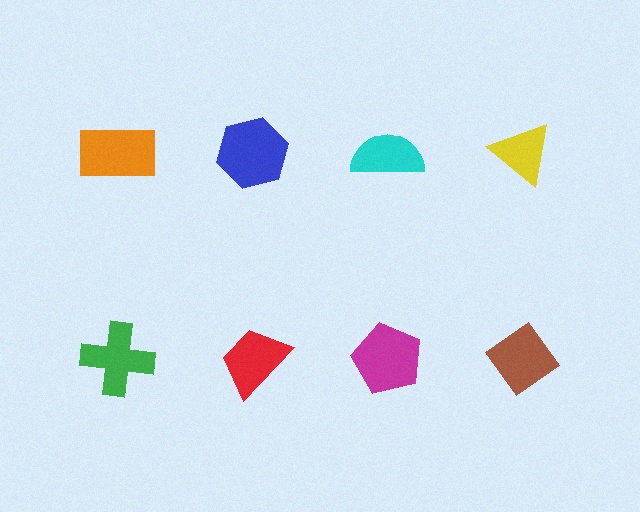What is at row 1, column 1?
An orange rectangle.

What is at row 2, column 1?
A green cross.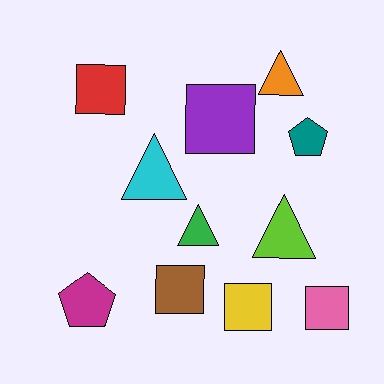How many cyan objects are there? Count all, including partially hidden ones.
There is 1 cyan object.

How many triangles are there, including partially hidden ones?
There are 4 triangles.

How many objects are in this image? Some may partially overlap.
There are 11 objects.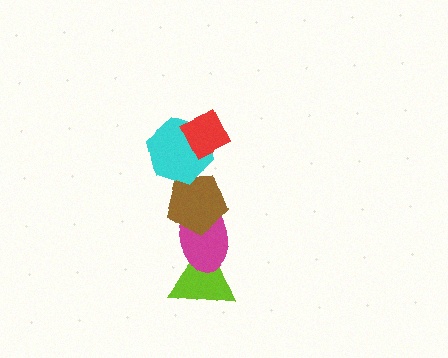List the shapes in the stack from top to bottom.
From top to bottom: the red diamond, the cyan hexagon, the brown pentagon, the magenta ellipse, the lime triangle.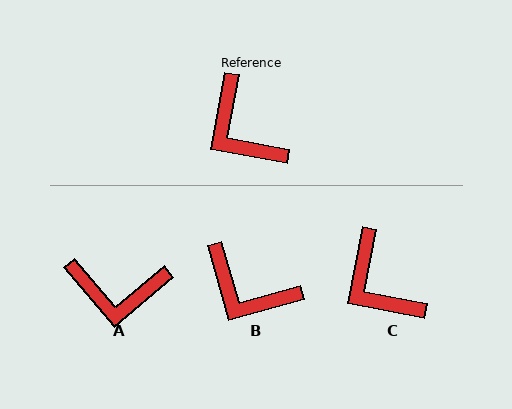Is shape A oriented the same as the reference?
No, it is off by about 51 degrees.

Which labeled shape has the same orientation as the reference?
C.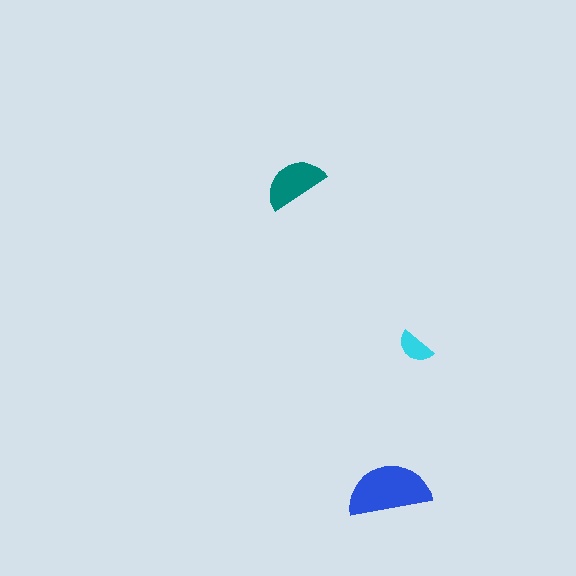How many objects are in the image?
There are 3 objects in the image.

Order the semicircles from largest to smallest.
the blue one, the teal one, the cyan one.